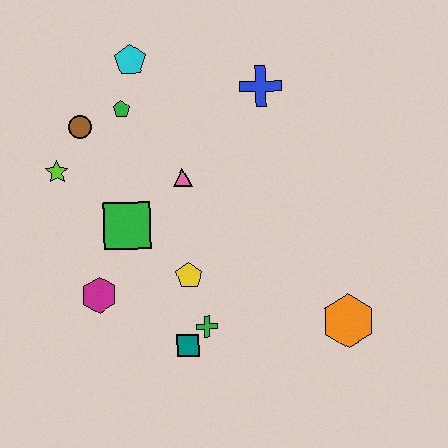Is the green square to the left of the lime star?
No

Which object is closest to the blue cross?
The pink triangle is closest to the blue cross.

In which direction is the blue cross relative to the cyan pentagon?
The blue cross is to the right of the cyan pentagon.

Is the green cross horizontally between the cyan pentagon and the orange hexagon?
Yes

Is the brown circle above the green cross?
Yes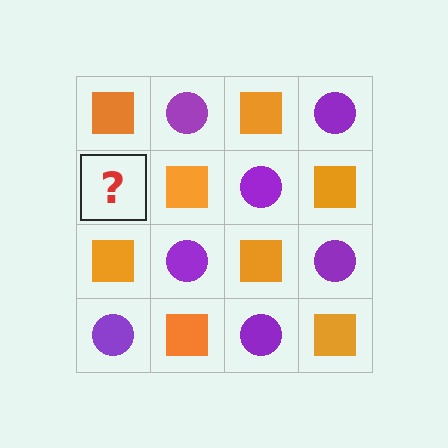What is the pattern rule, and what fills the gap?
The rule is that it alternates orange square and purple circle in a checkerboard pattern. The gap should be filled with a purple circle.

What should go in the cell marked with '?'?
The missing cell should contain a purple circle.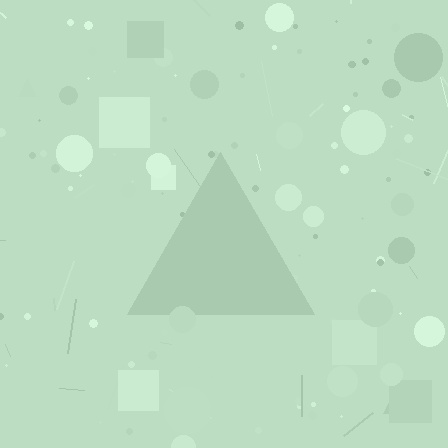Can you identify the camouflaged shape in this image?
The camouflaged shape is a triangle.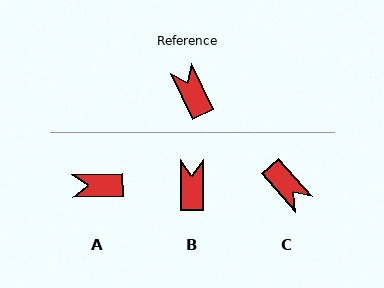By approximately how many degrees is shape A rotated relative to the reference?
Approximately 66 degrees counter-clockwise.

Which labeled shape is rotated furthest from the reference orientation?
C, about 164 degrees away.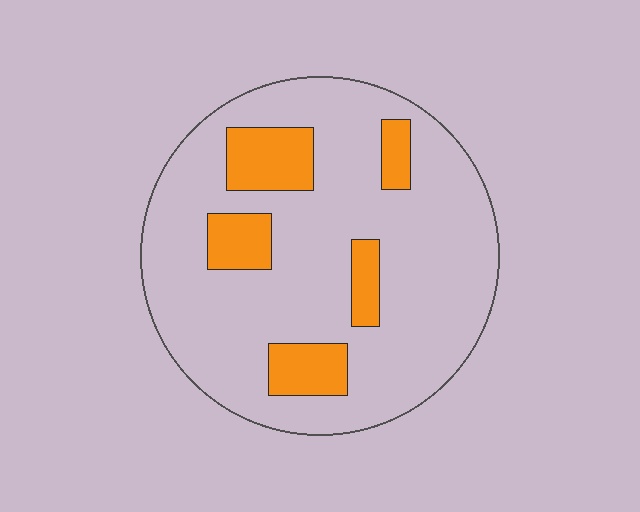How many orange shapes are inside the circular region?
5.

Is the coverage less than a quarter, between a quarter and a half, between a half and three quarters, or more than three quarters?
Less than a quarter.